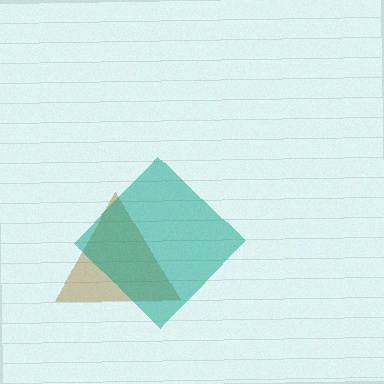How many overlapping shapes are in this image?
There are 2 overlapping shapes in the image.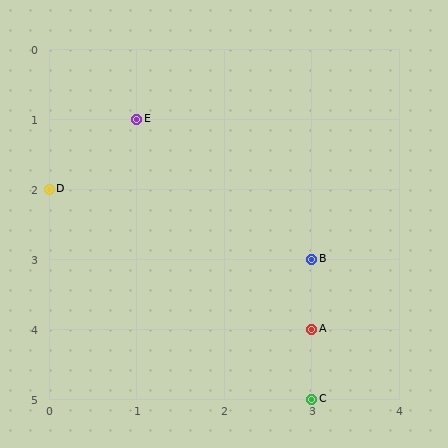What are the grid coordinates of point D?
Point D is at grid coordinates (0, 2).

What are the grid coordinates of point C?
Point C is at grid coordinates (3, 5).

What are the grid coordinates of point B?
Point B is at grid coordinates (3, 3).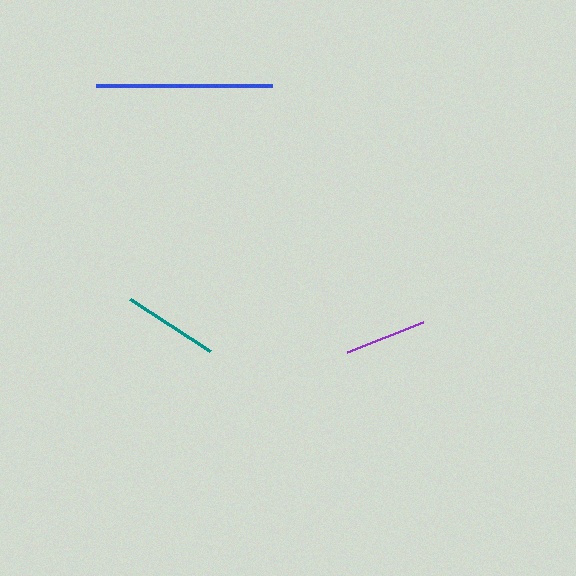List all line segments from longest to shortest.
From longest to shortest: blue, teal, purple.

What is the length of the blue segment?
The blue segment is approximately 177 pixels long.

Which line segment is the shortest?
The purple line is the shortest at approximately 82 pixels.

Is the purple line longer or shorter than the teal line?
The teal line is longer than the purple line.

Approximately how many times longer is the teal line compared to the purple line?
The teal line is approximately 1.2 times the length of the purple line.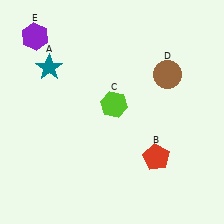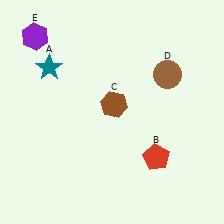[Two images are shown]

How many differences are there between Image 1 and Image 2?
There is 1 difference between the two images.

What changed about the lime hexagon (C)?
In Image 1, C is lime. In Image 2, it changed to brown.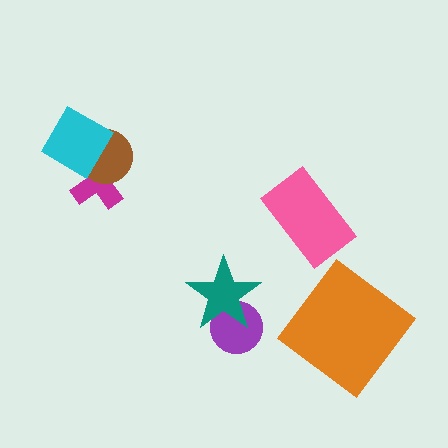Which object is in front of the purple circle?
The teal star is in front of the purple circle.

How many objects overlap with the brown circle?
2 objects overlap with the brown circle.